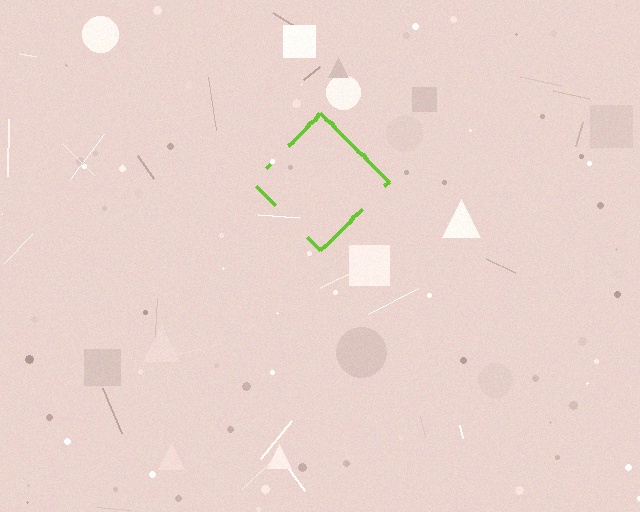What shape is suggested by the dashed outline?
The dashed outline suggests a diamond.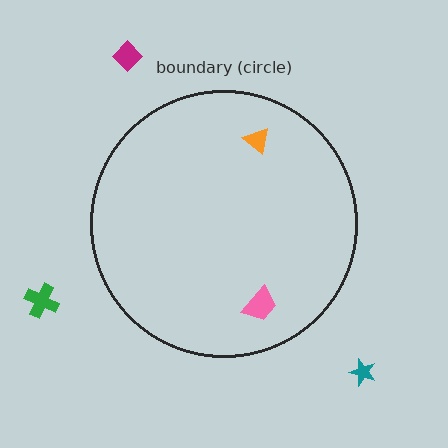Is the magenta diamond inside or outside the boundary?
Outside.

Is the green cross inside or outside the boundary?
Outside.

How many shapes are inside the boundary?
2 inside, 3 outside.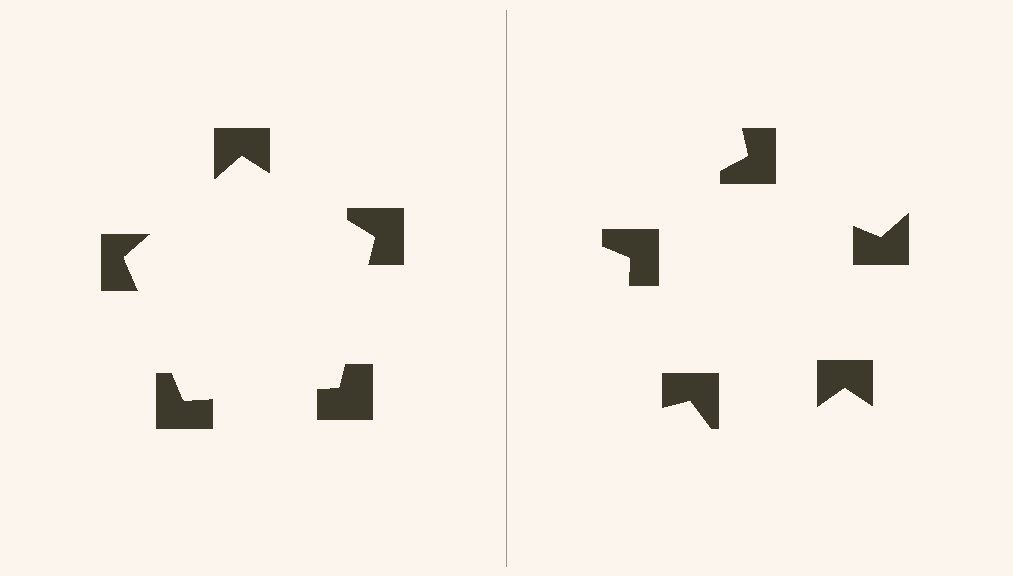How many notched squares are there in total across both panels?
10 — 5 on each side.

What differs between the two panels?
The notched squares are positioned identically on both sides; only the wedge orientations differ. On the left they align to a pentagon; on the right they are misaligned.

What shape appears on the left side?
An illusory pentagon.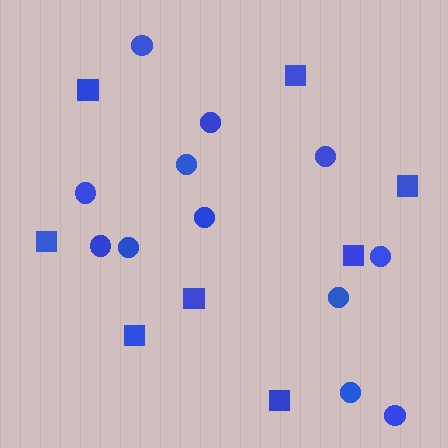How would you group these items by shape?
There are 2 groups: one group of squares (8) and one group of circles (12).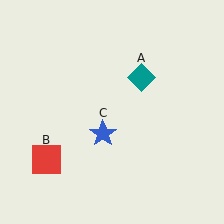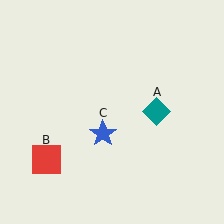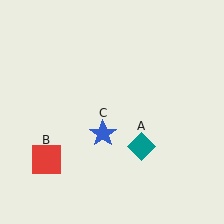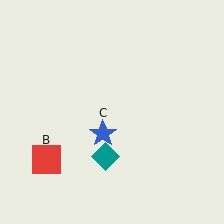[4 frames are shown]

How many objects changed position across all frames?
1 object changed position: teal diamond (object A).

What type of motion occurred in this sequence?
The teal diamond (object A) rotated clockwise around the center of the scene.